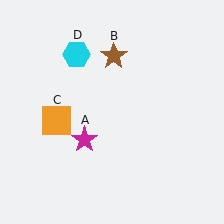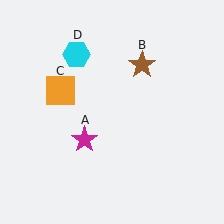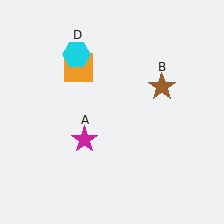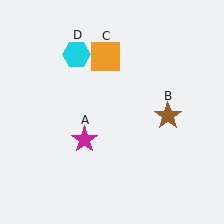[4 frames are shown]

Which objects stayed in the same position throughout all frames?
Magenta star (object A) and cyan hexagon (object D) remained stationary.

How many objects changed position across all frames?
2 objects changed position: brown star (object B), orange square (object C).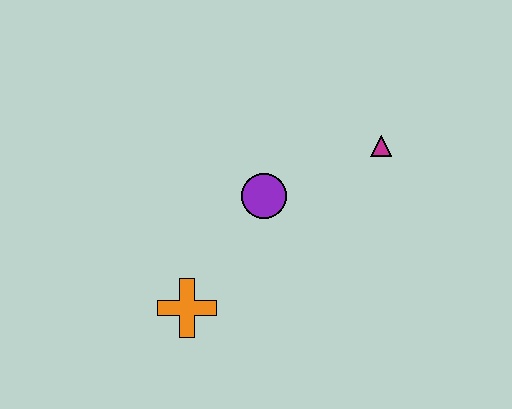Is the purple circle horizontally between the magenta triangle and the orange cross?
Yes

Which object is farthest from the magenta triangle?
The orange cross is farthest from the magenta triangle.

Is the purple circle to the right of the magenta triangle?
No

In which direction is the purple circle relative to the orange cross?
The purple circle is above the orange cross.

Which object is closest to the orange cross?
The purple circle is closest to the orange cross.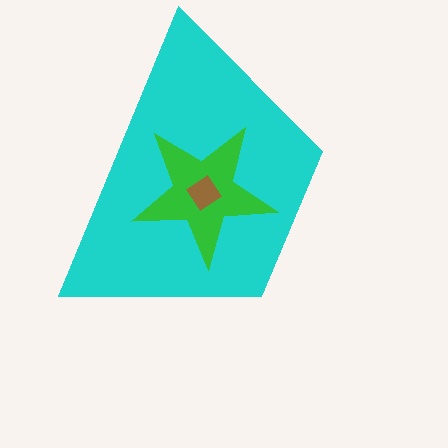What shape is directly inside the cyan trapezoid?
The green star.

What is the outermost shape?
The cyan trapezoid.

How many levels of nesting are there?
3.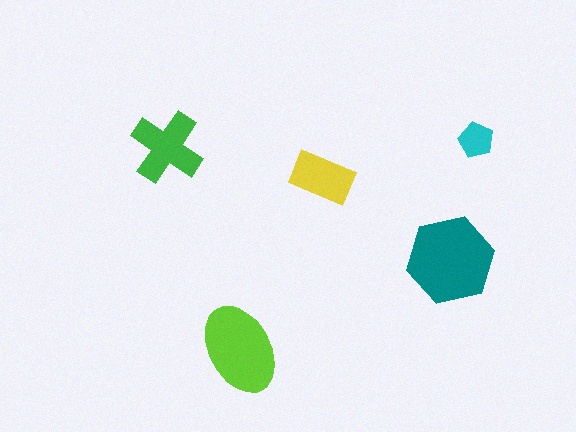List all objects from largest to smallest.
The teal hexagon, the lime ellipse, the green cross, the yellow rectangle, the cyan pentagon.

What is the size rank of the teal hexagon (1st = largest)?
1st.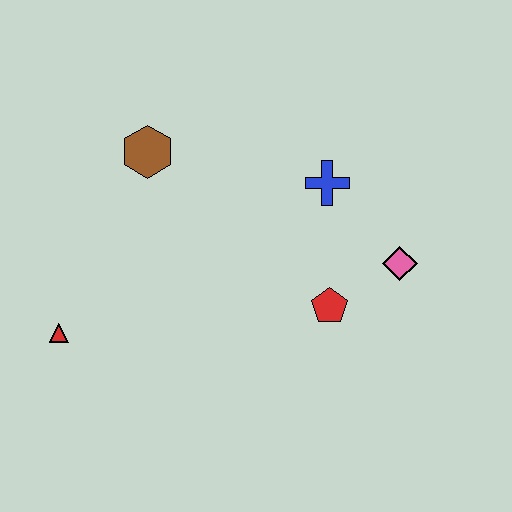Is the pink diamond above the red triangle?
Yes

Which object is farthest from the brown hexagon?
The pink diamond is farthest from the brown hexagon.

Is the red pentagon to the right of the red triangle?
Yes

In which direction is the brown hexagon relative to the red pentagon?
The brown hexagon is to the left of the red pentagon.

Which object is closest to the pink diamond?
The red pentagon is closest to the pink diamond.